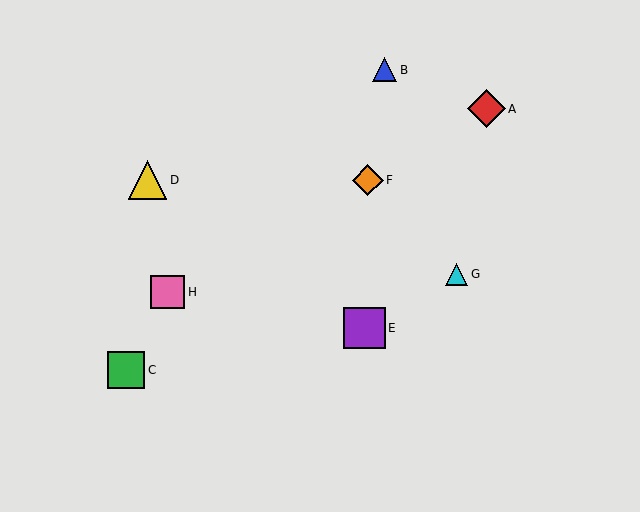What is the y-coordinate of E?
Object E is at y≈328.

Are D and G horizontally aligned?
No, D is at y≈180 and G is at y≈274.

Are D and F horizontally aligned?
Yes, both are at y≈180.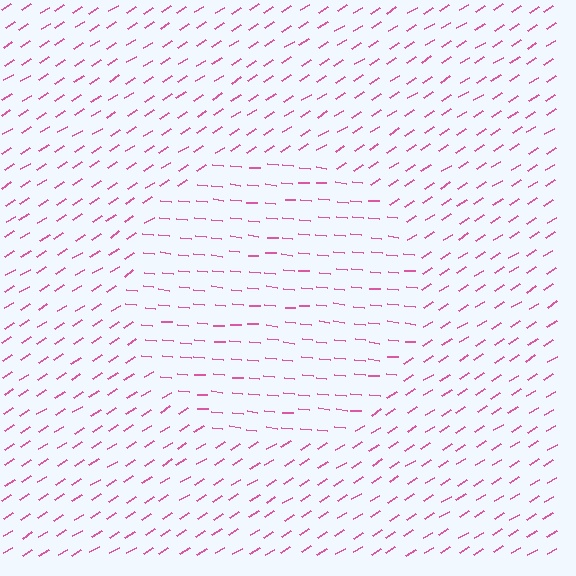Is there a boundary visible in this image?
Yes, there is a texture boundary formed by a change in line orientation.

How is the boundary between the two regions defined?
The boundary is defined purely by a change in line orientation (approximately 38 degrees difference). All lines are the same color and thickness.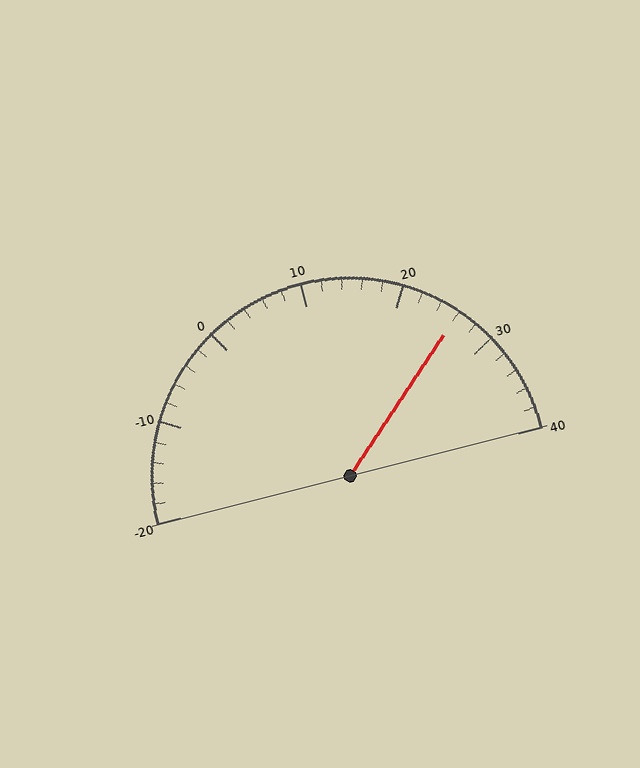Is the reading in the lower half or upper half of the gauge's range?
The reading is in the upper half of the range (-20 to 40).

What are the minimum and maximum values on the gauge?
The gauge ranges from -20 to 40.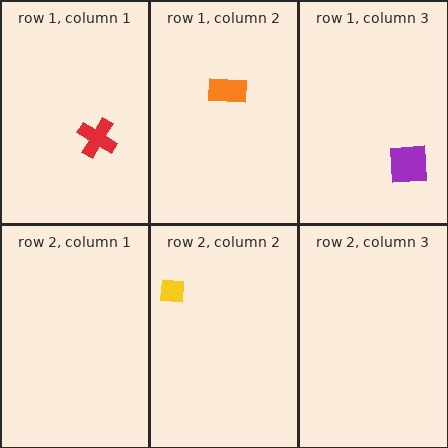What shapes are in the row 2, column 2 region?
The yellow square.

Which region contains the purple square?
The row 1, column 3 region.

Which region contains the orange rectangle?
The row 1, column 2 region.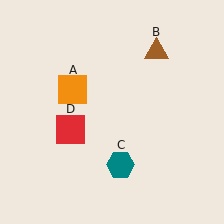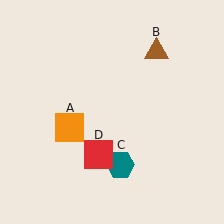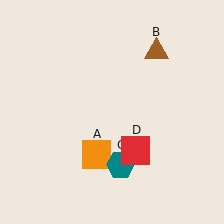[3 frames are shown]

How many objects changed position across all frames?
2 objects changed position: orange square (object A), red square (object D).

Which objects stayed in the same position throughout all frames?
Brown triangle (object B) and teal hexagon (object C) remained stationary.